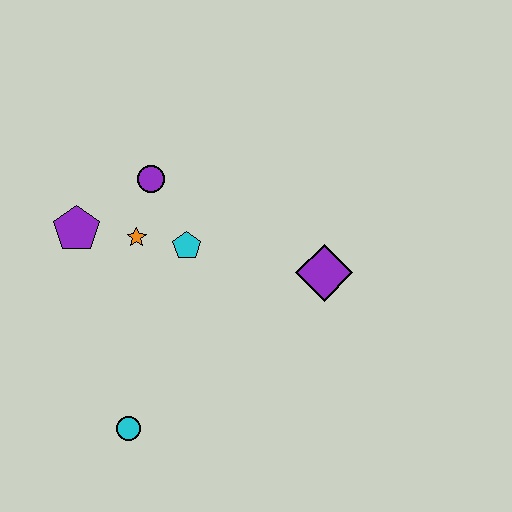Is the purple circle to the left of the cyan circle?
No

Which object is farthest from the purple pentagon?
The purple diamond is farthest from the purple pentagon.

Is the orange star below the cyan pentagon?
No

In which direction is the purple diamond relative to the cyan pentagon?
The purple diamond is to the right of the cyan pentagon.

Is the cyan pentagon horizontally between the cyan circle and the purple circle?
No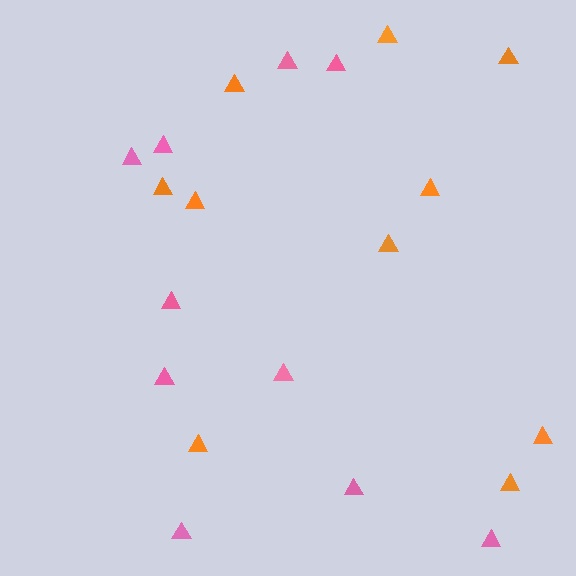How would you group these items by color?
There are 2 groups: one group of orange triangles (10) and one group of pink triangles (10).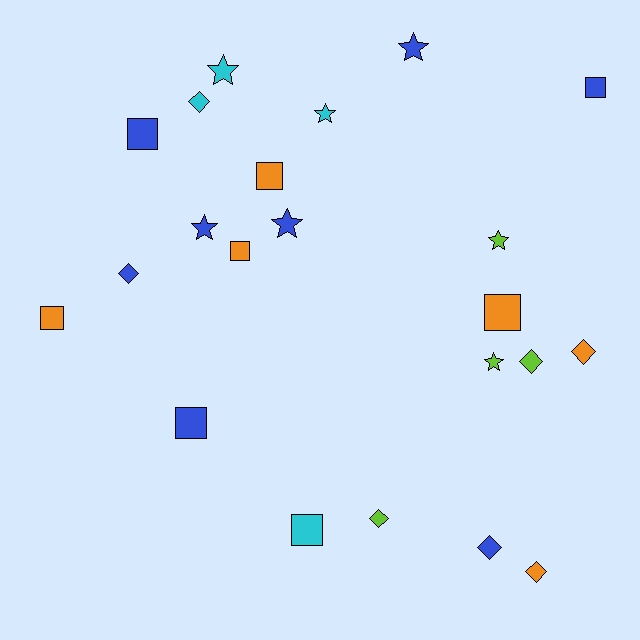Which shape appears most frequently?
Square, with 8 objects.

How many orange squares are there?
There are 4 orange squares.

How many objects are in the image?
There are 22 objects.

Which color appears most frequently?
Blue, with 8 objects.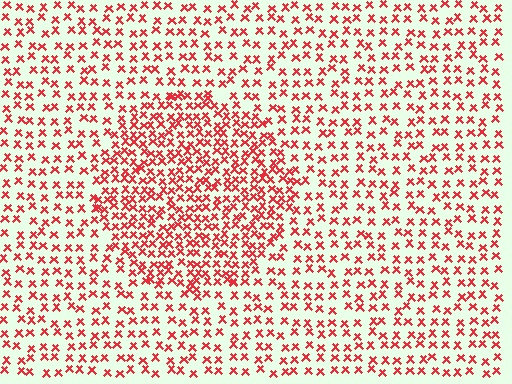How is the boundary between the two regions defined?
The boundary is defined by a change in element density (approximately 1.9x ratio). All elements are the same color, size, and shape.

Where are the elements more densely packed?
The elements are more densely packed inside the circle boundary.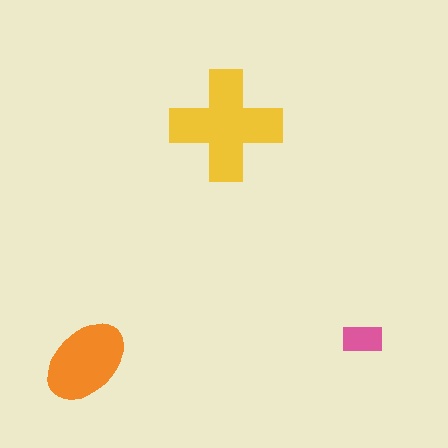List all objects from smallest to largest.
The pink rectangle, the orange ellipse, the yellow cross.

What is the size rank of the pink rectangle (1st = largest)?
3rd.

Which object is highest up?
The yellow cross is topmost.